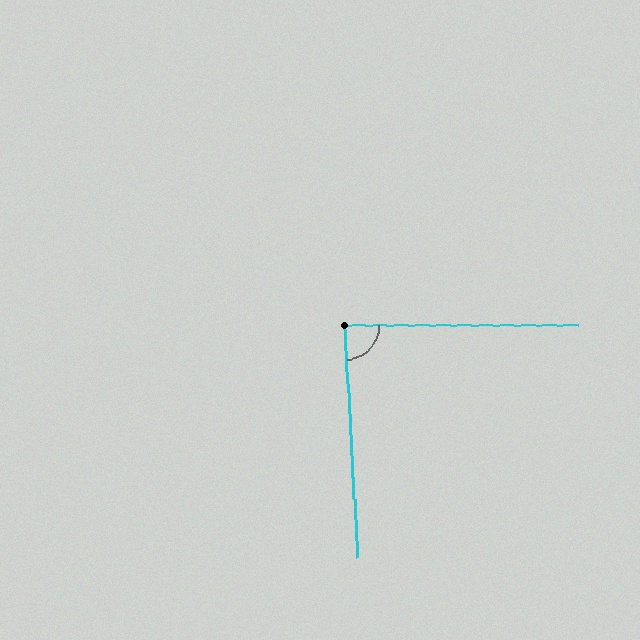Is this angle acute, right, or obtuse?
It is approximately a right angle.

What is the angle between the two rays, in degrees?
Approximately 87 degrees.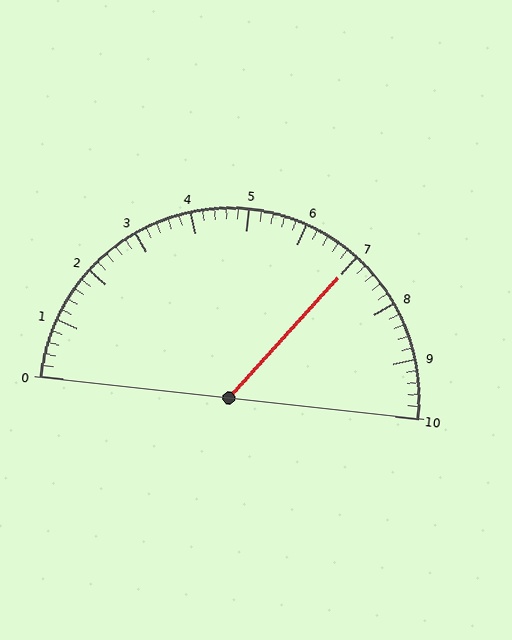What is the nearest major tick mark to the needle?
The nearest major tick mark is 7.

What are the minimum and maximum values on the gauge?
The gauge ranges from 0 to 10.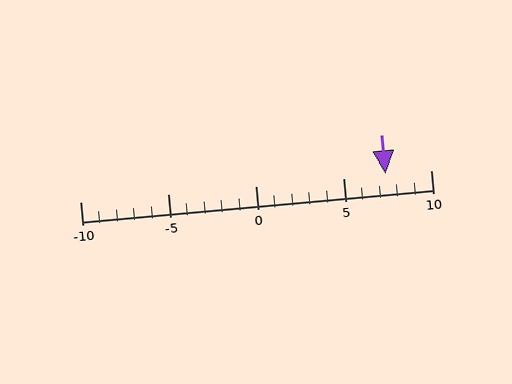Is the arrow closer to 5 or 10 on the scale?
The arrow is closer to 5.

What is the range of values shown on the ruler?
The ruler shows values from -10 to 10.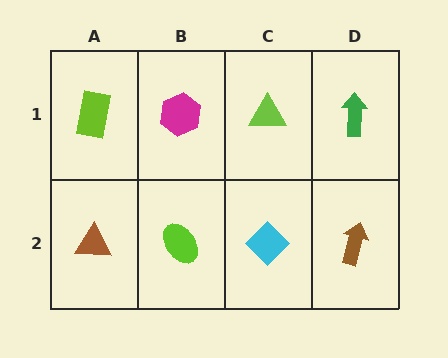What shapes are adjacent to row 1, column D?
A brown arrow (row 2, column D), a lime triangle (row 1, column C).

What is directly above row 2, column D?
A green arrow.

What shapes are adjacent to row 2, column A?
A lime rectangle (row 1, column A), a lime ellipse (row 2, column B).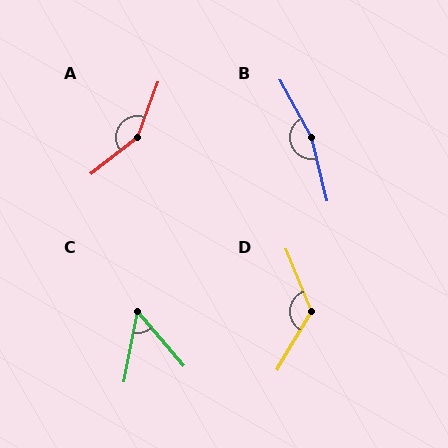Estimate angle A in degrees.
Approximately 148 degrees.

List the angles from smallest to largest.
C (51°), D (127°), A (148°), B (165°).